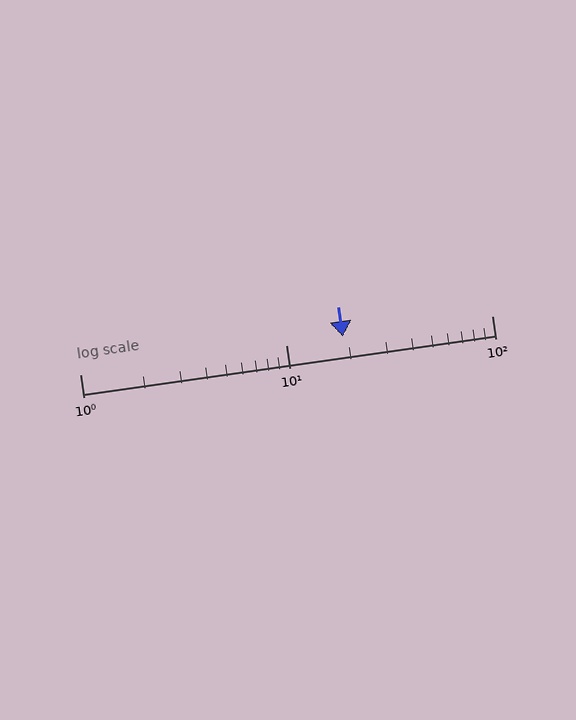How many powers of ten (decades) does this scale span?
The scale spans 2 decades, from 1 to 100.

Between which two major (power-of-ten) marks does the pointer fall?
The pointer is between 10 and 100.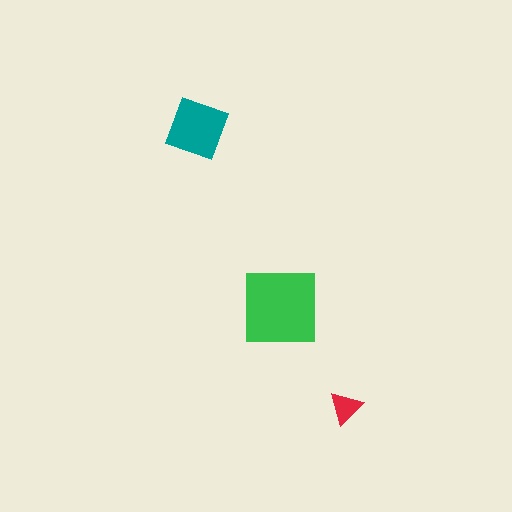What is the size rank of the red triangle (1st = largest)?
3rd.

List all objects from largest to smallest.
The green square, the teal diamond, the red triangle.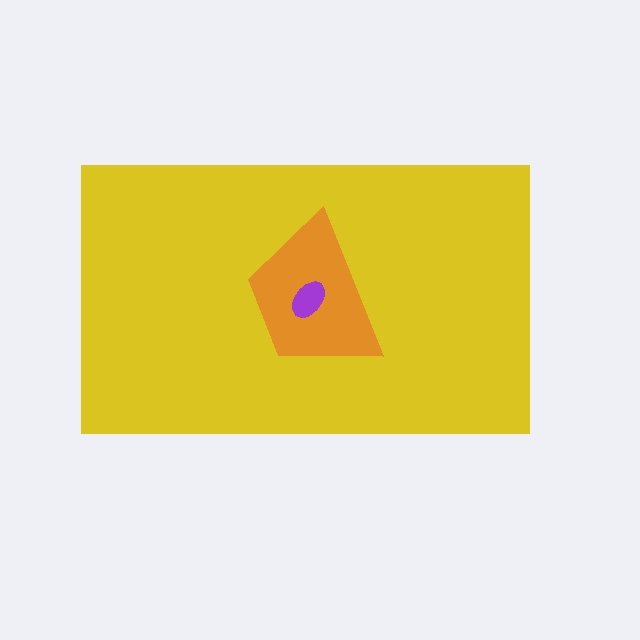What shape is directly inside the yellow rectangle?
The orange trapezoid.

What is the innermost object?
The purple ellipse.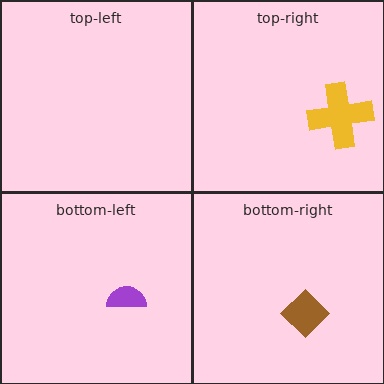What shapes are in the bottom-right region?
The brown diamond.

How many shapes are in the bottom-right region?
1.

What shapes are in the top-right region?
The yellow cross.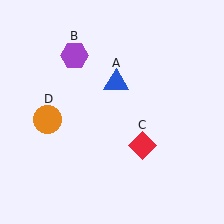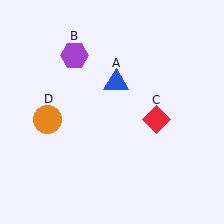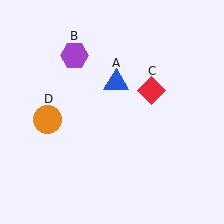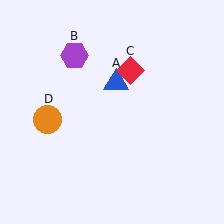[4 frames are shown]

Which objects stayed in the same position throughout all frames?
Blue triangle (object A) and purple hexagon (object B) and orange circle (object D) remained stationary.